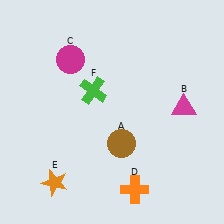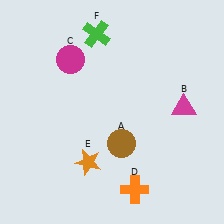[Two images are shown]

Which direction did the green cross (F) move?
The green cross (F) moved up.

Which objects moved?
The objects that moved are: the orange star (E), the green cross (F).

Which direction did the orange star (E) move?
The orange star (E) moved right.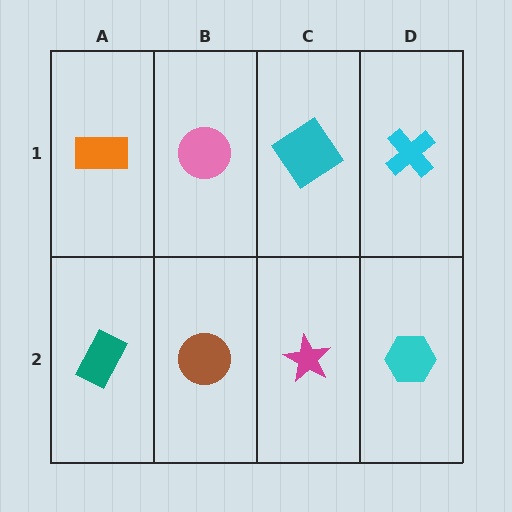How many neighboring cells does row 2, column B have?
3.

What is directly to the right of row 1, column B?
A cyan diamond.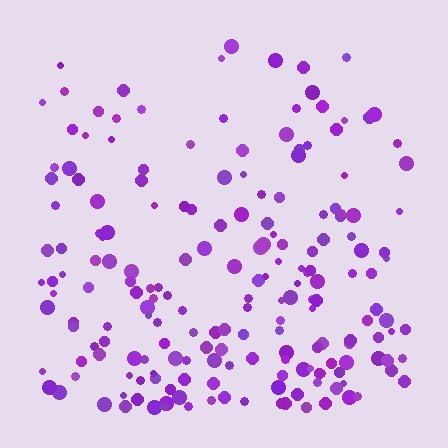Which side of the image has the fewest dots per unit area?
The top.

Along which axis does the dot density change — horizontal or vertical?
Vertical.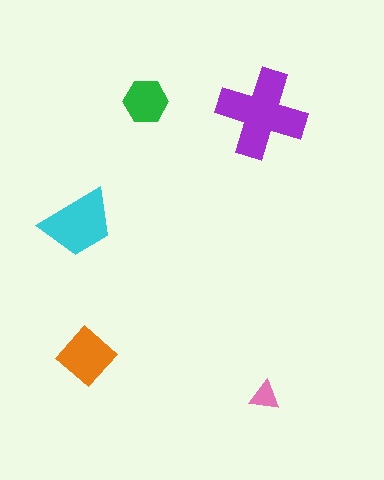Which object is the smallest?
The pink triangle.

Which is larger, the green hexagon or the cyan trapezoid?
The cyan trapezoid.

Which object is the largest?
The purple cross.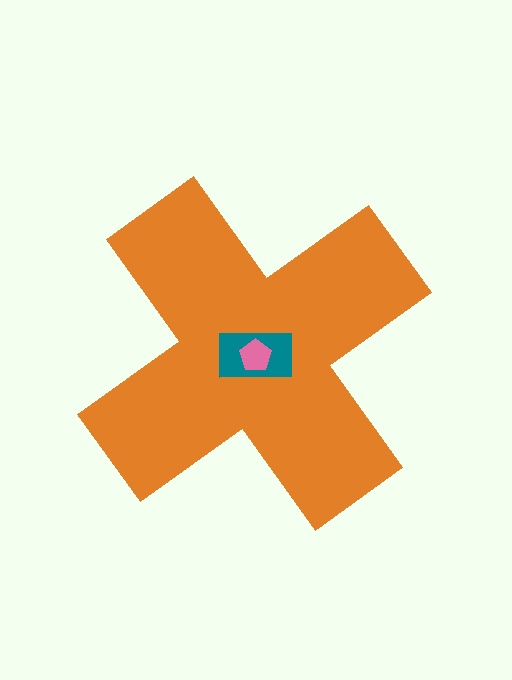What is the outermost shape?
The orange cross.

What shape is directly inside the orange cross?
The teal rectangle.